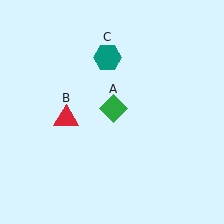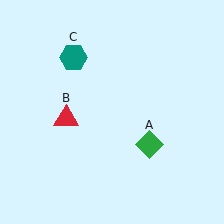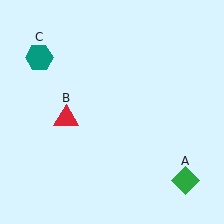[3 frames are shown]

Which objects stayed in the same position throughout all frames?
Red triangle (object B) remained stationary.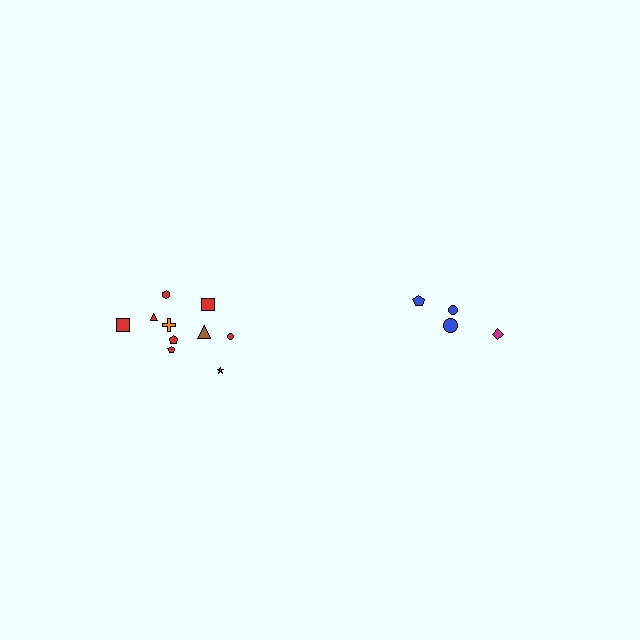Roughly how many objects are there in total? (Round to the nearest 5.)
Roughly 15 objects in total.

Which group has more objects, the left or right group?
The left group.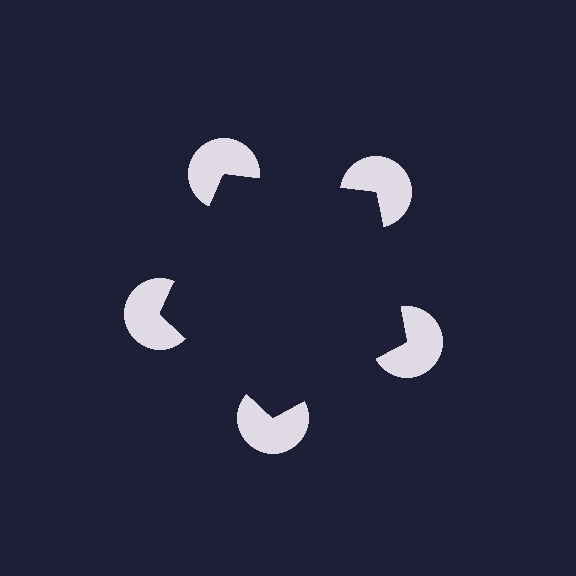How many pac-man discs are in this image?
There are 5 — one at each vertex of the illusory pentagon.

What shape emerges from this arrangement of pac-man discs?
An illusory pentagon — its edges are inferred from the aligned wedge cuts in the pac-man discs, not physically drawn.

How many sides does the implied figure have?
5 sides.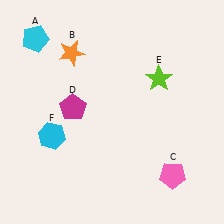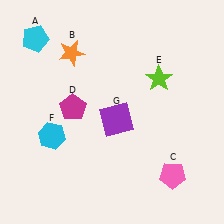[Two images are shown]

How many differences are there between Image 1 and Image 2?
There is 1 difference between the two images.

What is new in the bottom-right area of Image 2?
A purple square (G) was added in the bottom-right area of Image 2.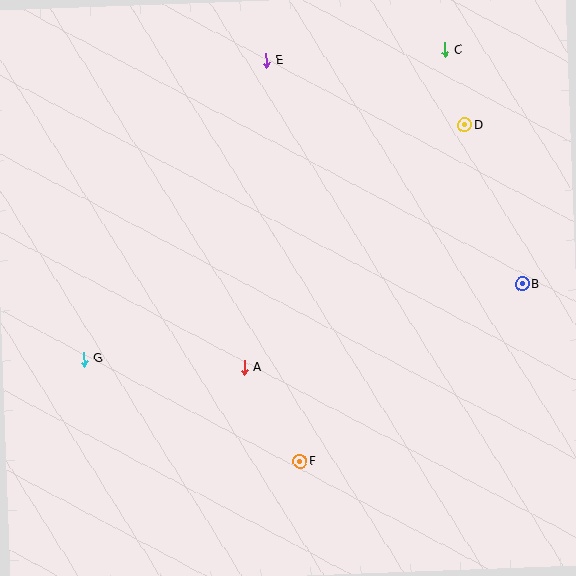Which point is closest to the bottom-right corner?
Point B is closest to the bottom-right corner.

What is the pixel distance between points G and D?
The distance between G and D is 447 pixels.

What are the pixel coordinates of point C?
Point C is at (445, 50).